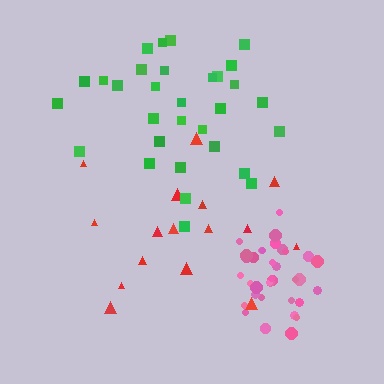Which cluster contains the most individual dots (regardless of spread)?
Pink (35).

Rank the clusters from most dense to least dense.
pink, green, red.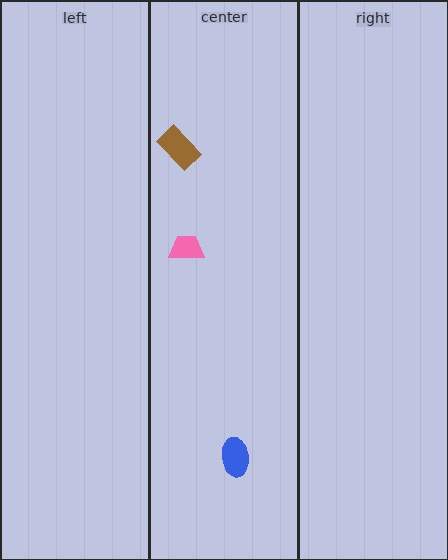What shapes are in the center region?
The brown rectangle, the pink trapezoid, the blue ellipse.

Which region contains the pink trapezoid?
The center region.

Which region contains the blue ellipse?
The center region.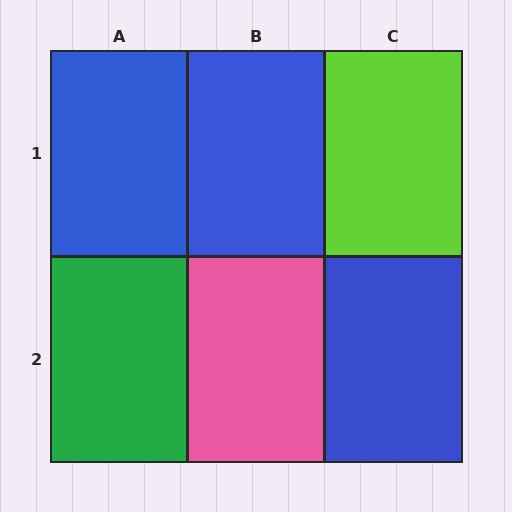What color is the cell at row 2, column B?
Pink.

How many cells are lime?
1 cell is lime.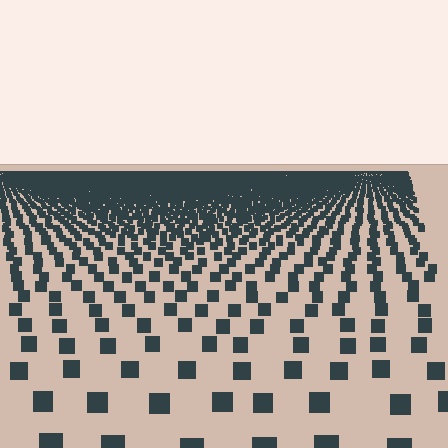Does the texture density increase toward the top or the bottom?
Density increases toward the top.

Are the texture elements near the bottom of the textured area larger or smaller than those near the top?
Larger. Near the bottom, elements are closer to the viewer and appear at a bigger on-screen size.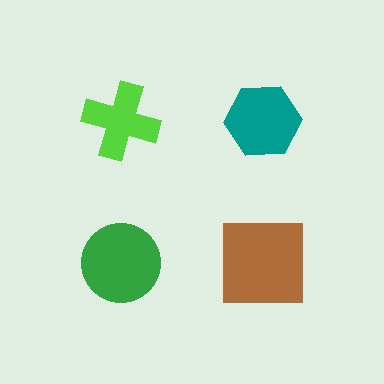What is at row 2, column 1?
A green circle.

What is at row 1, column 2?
A teal hexagon.